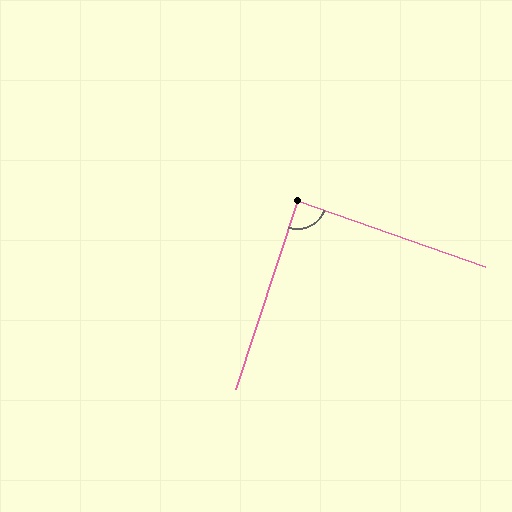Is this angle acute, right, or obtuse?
It is approximately a right angle.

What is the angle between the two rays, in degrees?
Approximately 89 degrees.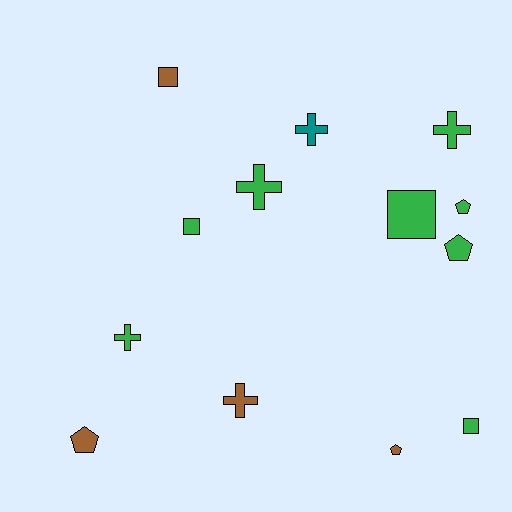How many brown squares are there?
There is 1 brown square.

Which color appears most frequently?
Green, with 8 objects.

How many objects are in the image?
There are 13 objects.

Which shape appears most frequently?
Cross, with 5 objects.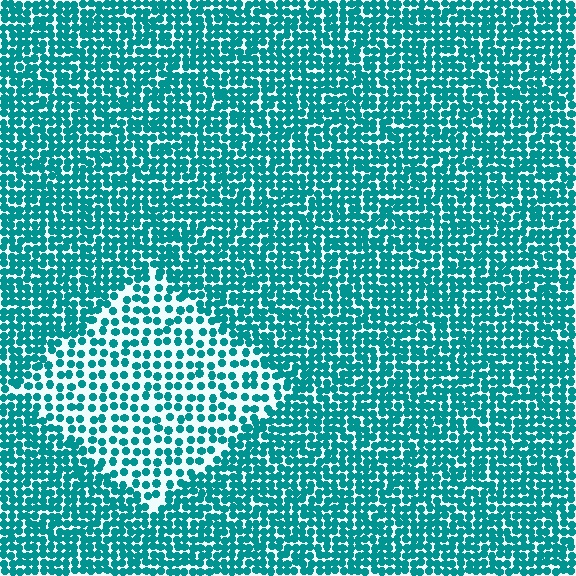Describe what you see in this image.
The image contains small teal elements arranged at two different densities. A diamond-shaped region is visible where the elements are less densely packed than the surrounding area.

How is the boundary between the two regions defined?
The boundary is defined by a change in element density (approximately 1.9x ratio). All elements are the same color, size, and shape.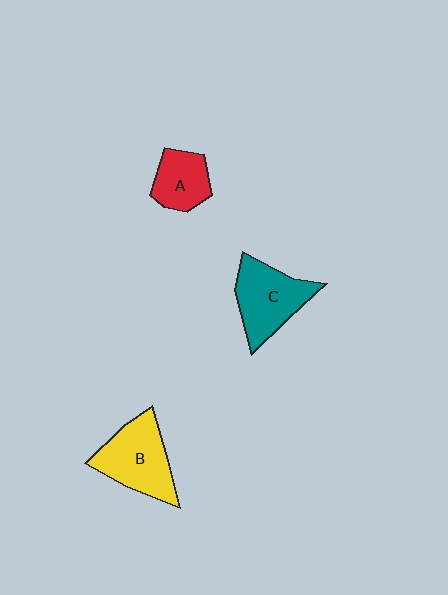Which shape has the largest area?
Shape B (yellow).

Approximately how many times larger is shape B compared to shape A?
Approximately 1.6 times.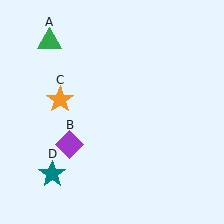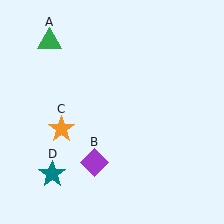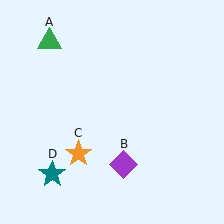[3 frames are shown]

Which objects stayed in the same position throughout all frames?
Green triangle (object A) and teal star (object D) remained stationary.